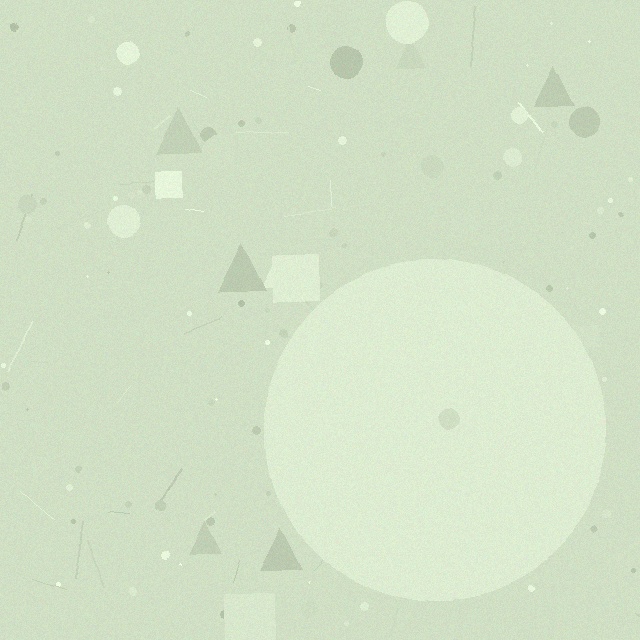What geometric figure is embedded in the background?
A circle is embedded in the background.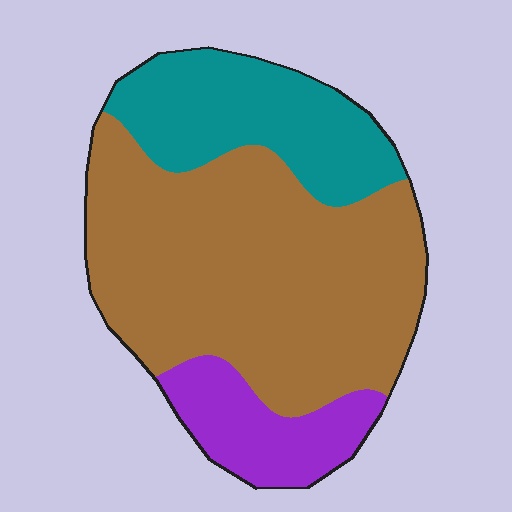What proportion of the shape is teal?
Teal covers 24% of the shape.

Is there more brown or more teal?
Brown.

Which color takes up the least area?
Purple, at roughly 15%.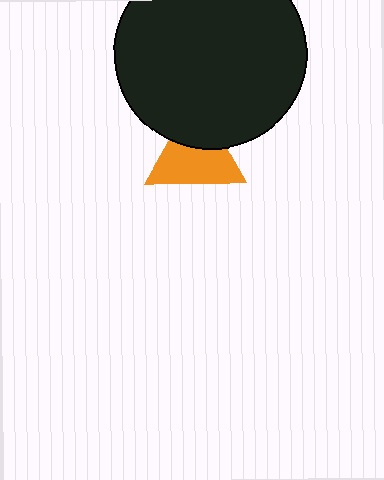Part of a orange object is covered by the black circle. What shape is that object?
It is a triangle.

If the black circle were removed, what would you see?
You would see the complete orange triangle.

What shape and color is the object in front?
The object in front is a black circle.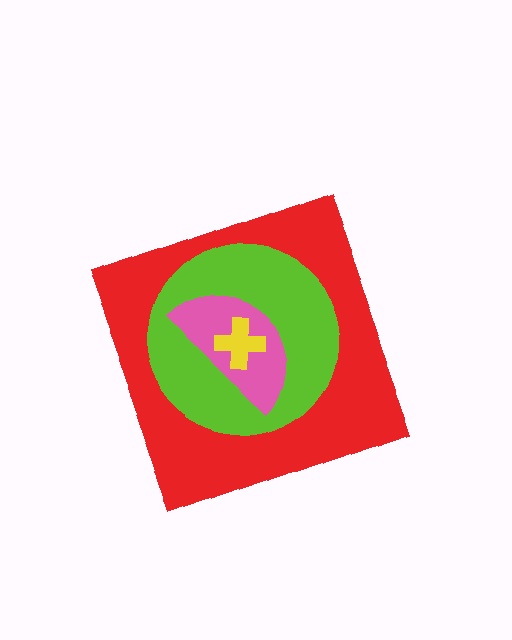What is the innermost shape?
The yellow cross.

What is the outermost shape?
The red diamond.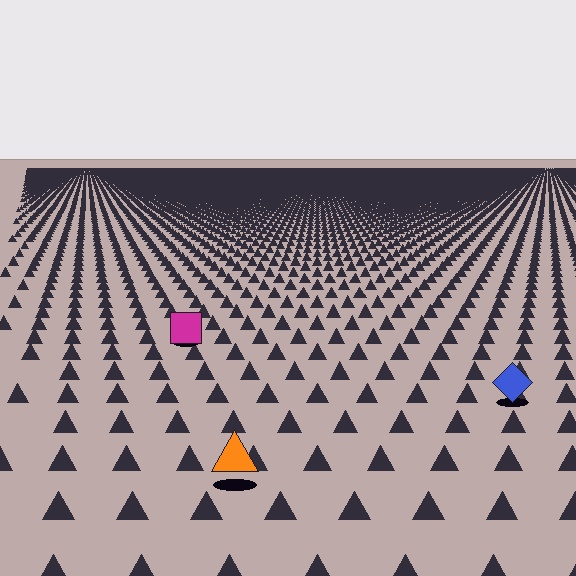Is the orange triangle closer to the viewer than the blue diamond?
Yes. The orange triangle is closer — you can tell from the texture gradient: the ground texture is coarser near it.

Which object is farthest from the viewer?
The magenta square is farthest from the viewer. It appears smaller and the ground texture around it is denser.